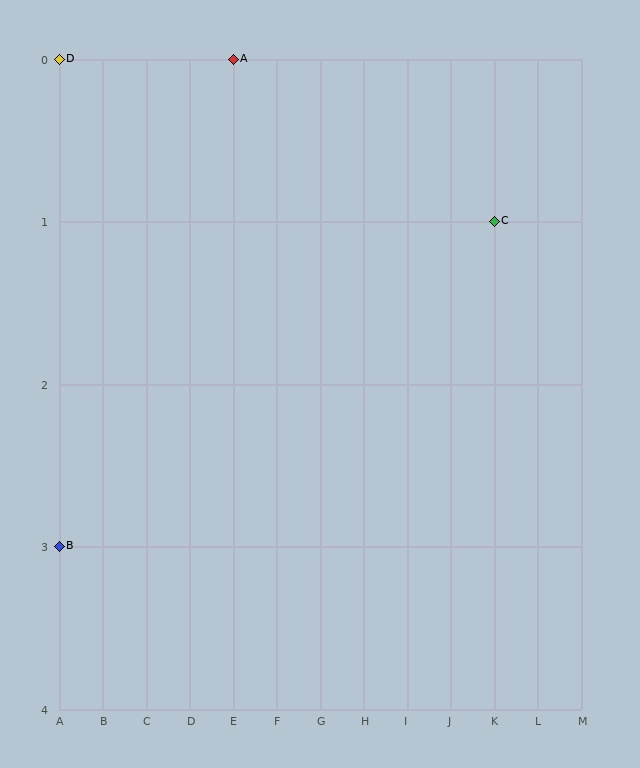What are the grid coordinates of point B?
Point B is at grid coordinates (A, 3).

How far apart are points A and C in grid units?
Points A and C are 6 columns and 1 row apart (about 6.1 grid units diagonally).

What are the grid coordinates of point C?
Point C is at grid coordinates (K, 1).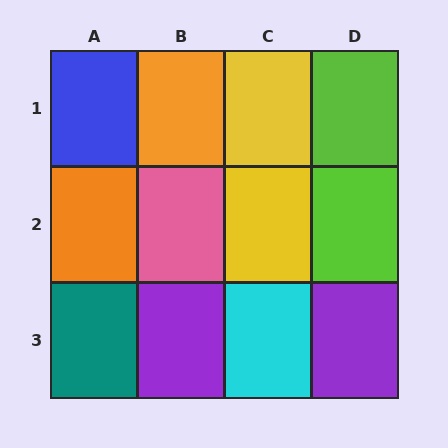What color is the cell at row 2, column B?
Pink.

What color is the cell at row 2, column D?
Lime.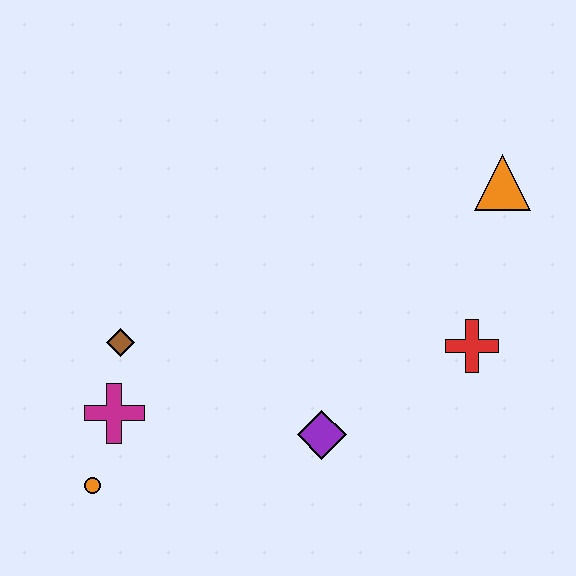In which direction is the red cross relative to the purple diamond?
The red cross is to the right of the purple diamond.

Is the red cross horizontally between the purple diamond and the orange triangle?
Yes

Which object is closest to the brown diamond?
The magenta cross is closest to the brown diamond.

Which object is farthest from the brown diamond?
The orange triangle is farthest from the brown diamond.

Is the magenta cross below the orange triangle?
Yes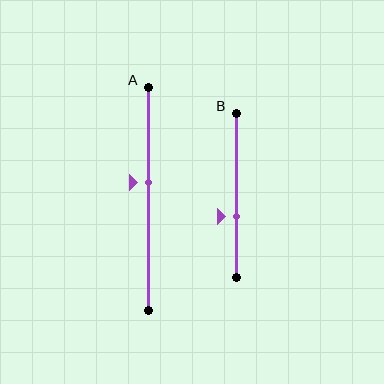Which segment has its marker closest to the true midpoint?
Segment A has its marker closest to the true midpoint.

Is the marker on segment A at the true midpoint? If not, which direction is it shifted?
No, the marker on segment A is shifted upward by about 7% of the segment length.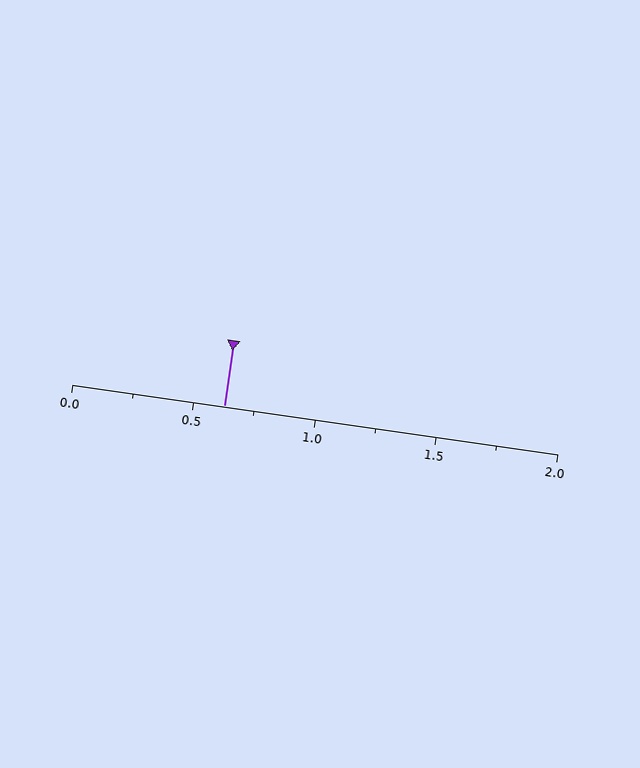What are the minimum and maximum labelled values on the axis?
The axis runs from 0.0 to 2.0.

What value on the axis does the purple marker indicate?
The marker indicates approximately 0.62.